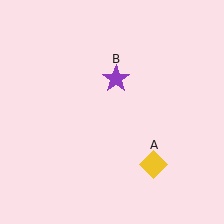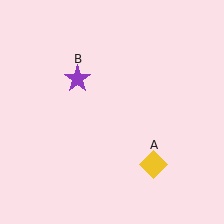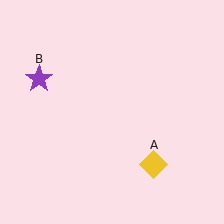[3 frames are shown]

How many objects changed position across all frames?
1 object changed position: purple star (object B).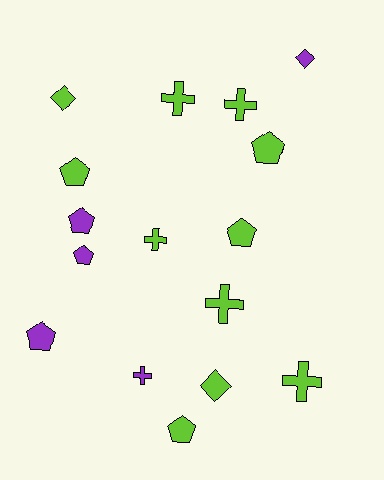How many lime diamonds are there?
There are 2 lime diamonds.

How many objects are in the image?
There are 16 objects.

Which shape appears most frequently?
Pentagon, with 7 objects.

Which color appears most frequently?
Lime, with 11 objects.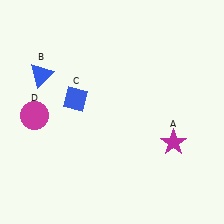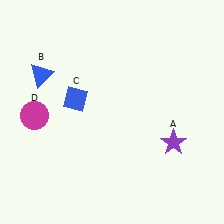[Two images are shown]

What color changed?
The star (A) changed from magenta in Image 1 to purple in Image 2.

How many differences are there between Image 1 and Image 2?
There is 1 difference between the two images.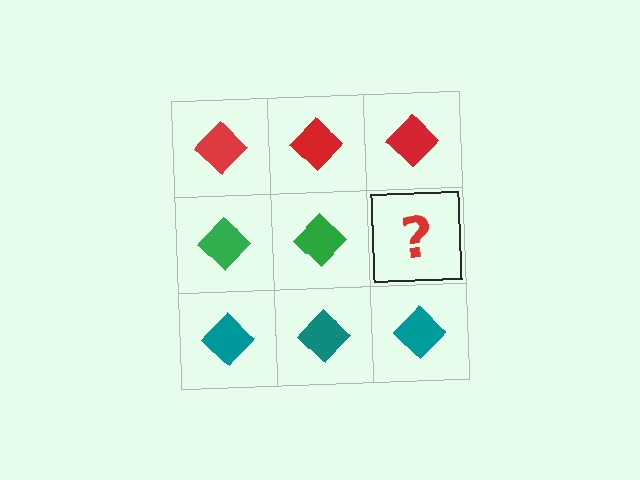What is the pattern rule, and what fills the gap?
The rule is that each row has a consistent color. The gap should be filled with a green diamond.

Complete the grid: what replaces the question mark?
The question mark should be replaced with a green diamond.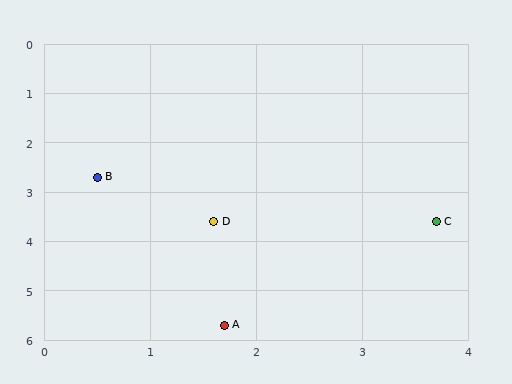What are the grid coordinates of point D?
Point D is at approximately (1.6, 3.6).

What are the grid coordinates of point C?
Point C is at approximately (3.7, 3.6).